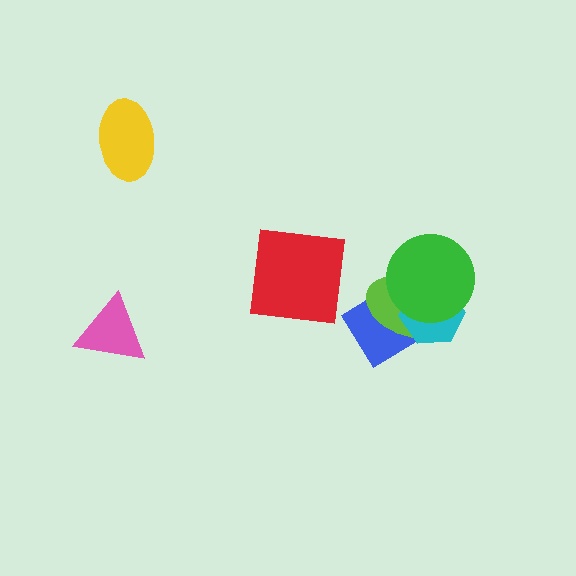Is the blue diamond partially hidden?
Yes, it is partially covered by another shape.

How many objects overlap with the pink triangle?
0 objects overlap with the pink triangle.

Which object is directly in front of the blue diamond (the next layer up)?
The lime ellipse is directly in front of the blue diamond.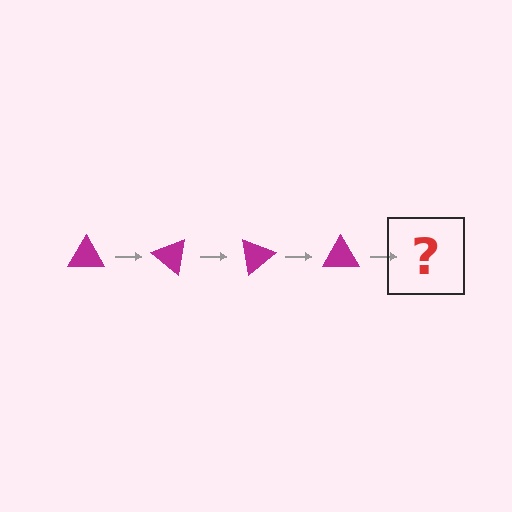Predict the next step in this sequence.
The next step is a magenta triangle rotated 160 degrees.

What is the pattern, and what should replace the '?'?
The pattern is that the triangle rotates 40 degrees each step. The '?' should be a magenta triangle rotated 160 degrees.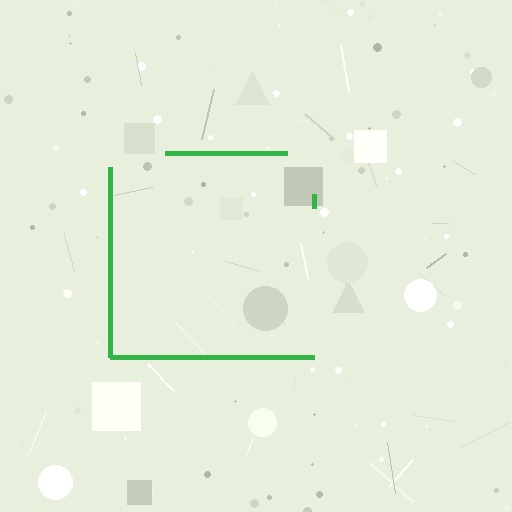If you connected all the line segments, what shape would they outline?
They would outline a square.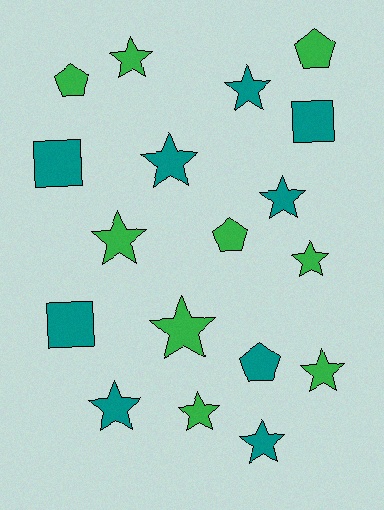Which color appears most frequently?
Green, with 9 objects.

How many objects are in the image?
There are 18 objects.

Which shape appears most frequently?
Star, with 11 objects.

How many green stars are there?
There are 6 green stars.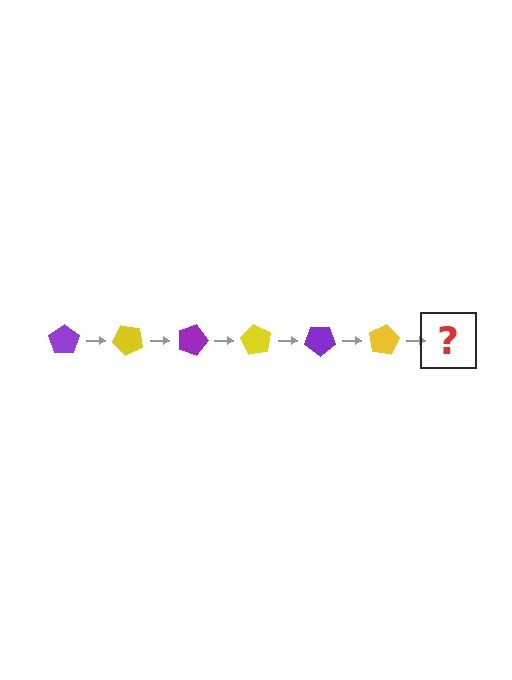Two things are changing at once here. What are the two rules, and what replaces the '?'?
The two rules are that it rotates 45 degrees each step and the color cycles through purple and yellow. The '?' should be a purple pentagon, rotated 270 degrees from the start.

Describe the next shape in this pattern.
It should be a purple pentagon, rotated 270 degrees from the start.